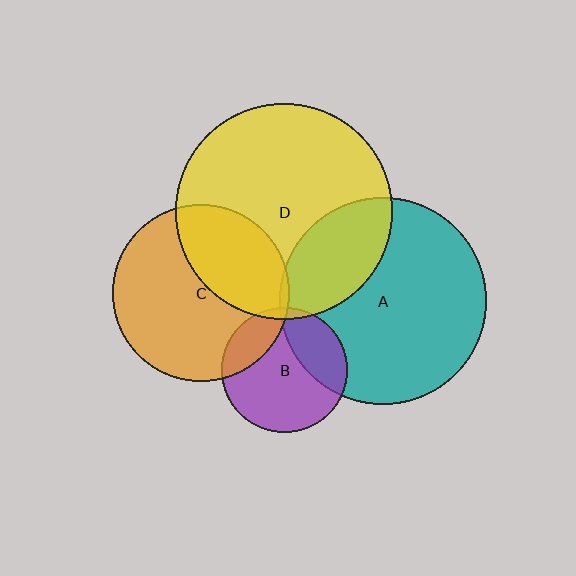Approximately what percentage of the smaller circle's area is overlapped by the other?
Approximately 35%.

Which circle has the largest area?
Circle D (yellow).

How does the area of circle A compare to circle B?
Approximately 2.7 times.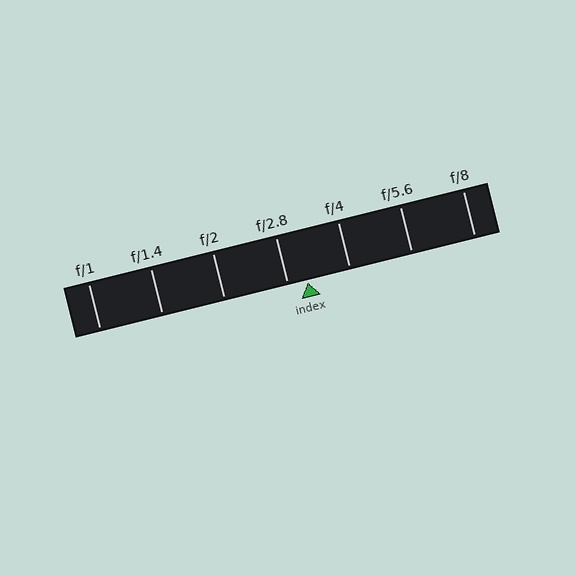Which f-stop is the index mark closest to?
The index mark is closest to f/2.8.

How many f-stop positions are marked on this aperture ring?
There are 7 f-stop positions marked.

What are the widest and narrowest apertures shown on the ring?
The widest aperture shown is f/1 and the narrowest is f/8.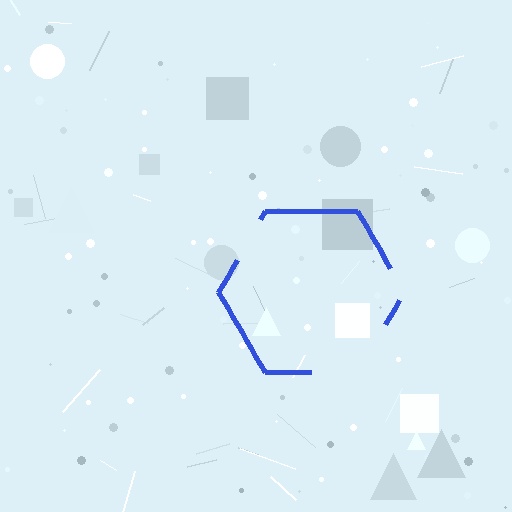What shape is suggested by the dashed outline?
The dashed outline suggests a hexagon.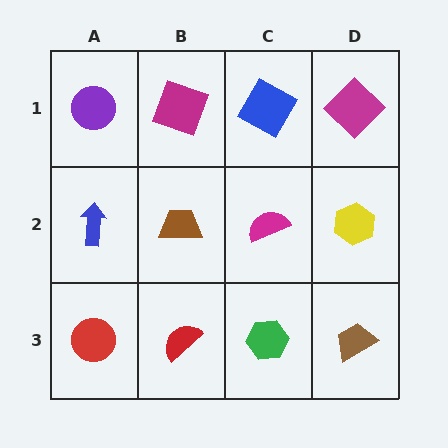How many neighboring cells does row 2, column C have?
4.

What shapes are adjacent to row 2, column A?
A purple circle (row 1, column A), a red circle (row 3, column A), a brown trapezoid (row 2, column B).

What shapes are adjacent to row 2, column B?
A magenta square (row 1, column B), a red semicircle (row 3, column B), a blue arrow (row 2, column A), a magenta semicircle (row 2, column C).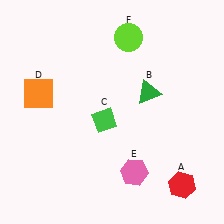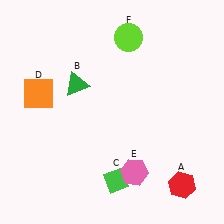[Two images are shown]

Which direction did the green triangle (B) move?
The green triangle (B) moved left.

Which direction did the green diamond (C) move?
The green diamond (C) moved down.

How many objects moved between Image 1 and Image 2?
2 objects moved between the two images.